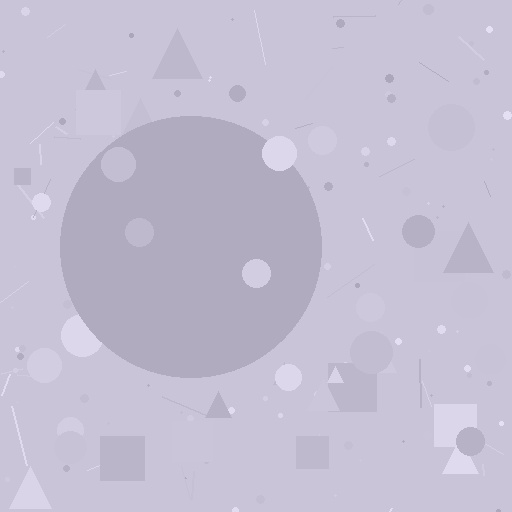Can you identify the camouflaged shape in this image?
The camouflaged shape is a circle.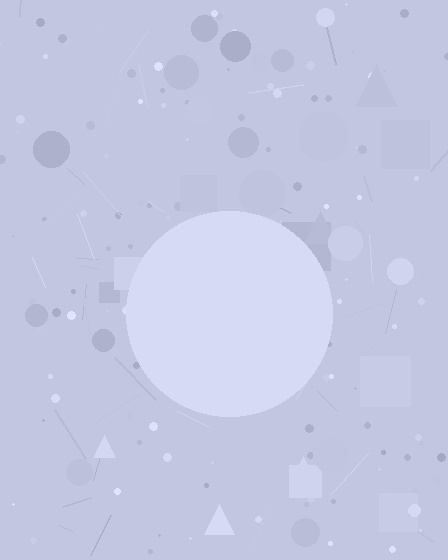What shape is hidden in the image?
A circle is hidden in the image.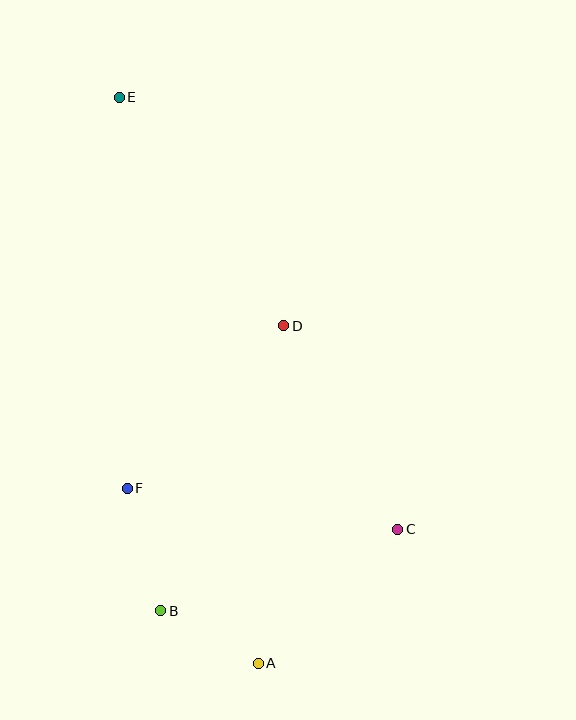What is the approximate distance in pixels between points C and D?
The distance between C and D is approximately 233 pixels.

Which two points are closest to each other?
Points A and B are closest to each other.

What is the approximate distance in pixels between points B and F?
The distance between B and F is approximately 127 pixels.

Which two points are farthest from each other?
Points A and E are farthest from each other.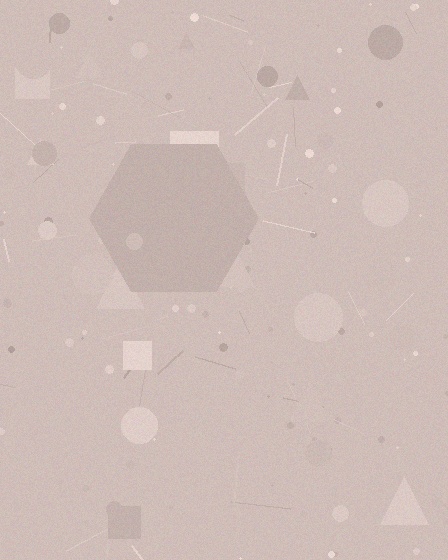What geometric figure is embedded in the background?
A hexagon is embedded in the background.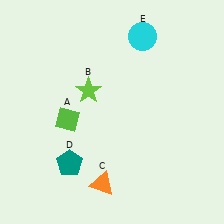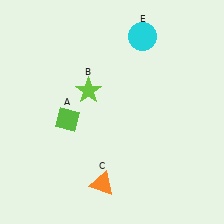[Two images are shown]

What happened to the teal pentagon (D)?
The teal pentagon (D) was removed in Image 2. It was in the bottom-left area of Image 1.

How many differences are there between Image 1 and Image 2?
There is 1 difference between the two images.